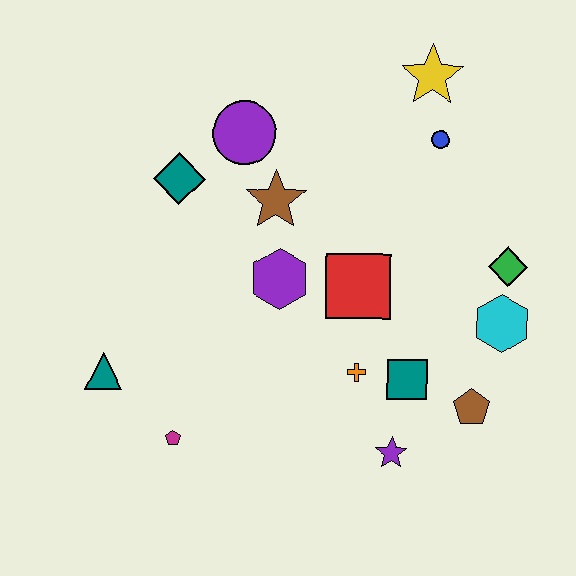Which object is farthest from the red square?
The teal triangle is farthest from the red square.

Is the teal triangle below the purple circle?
Yes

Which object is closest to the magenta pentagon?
The teal triangle is closest to the magenta pentagon.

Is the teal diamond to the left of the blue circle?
Yes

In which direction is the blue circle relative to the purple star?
The blue circle is above the purple star.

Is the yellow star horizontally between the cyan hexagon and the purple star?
Yes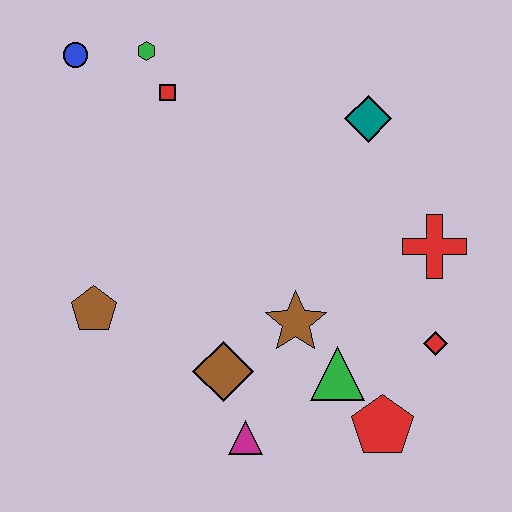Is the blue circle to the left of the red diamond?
Yes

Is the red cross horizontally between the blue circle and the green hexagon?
No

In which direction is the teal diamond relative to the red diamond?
The teal diamond is above the red diamond.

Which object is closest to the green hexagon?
The red square is closest to the green hexagon.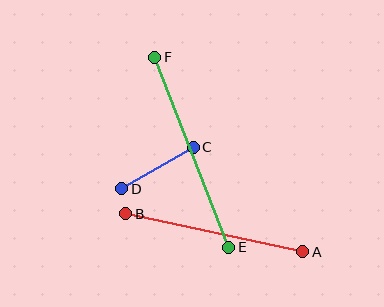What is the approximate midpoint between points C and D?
The midpoint is at approximately (157, 168) pixels.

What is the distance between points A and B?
The distance is approximately 181 pixels.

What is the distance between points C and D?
The distance is approximately 83 pixels.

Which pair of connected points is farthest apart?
Points E and F are farthest apart.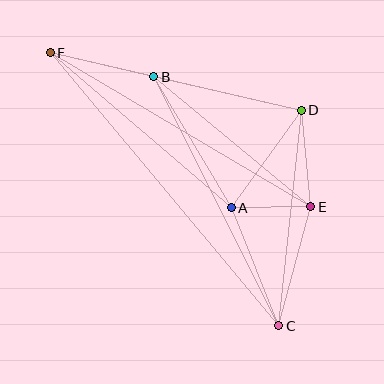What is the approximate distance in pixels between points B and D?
The distance between B and D is approximately 151 pixels.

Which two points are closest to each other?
Points A and E are closest to each other.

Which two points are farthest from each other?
Points C and F are farthest from each other.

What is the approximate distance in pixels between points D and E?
The distance between D and E is approximately 97 pixels.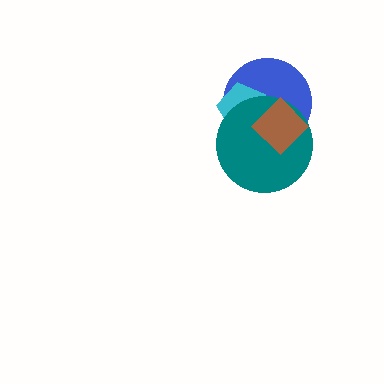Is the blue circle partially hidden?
Yes, it is partially covered by another shape.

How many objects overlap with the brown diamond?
3 objects overlap with the brown diamond.